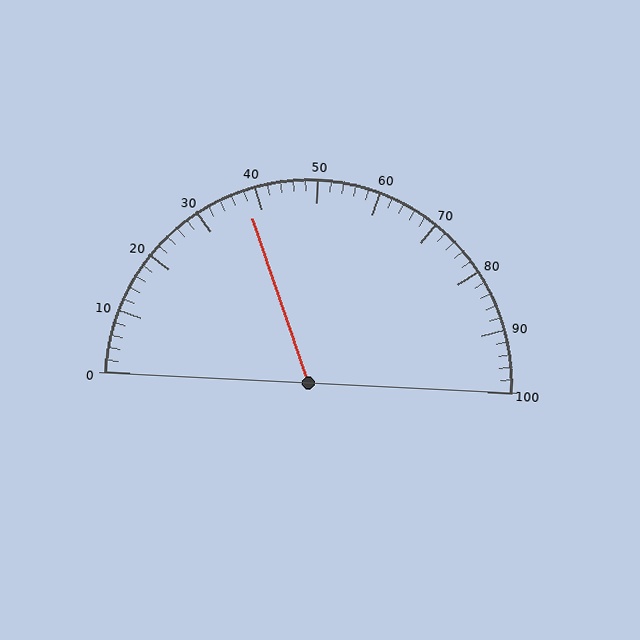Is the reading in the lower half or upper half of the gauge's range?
The reading is in the lower half of the range (0 to 100).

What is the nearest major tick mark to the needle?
The nearest major tick mark is 40.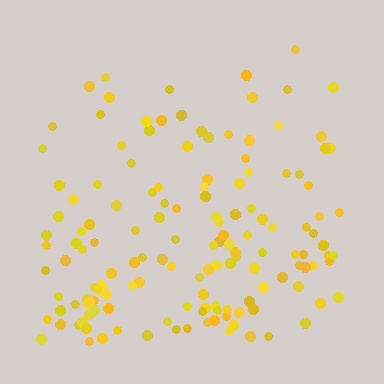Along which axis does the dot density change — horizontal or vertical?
Vertical.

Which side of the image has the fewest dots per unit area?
The top.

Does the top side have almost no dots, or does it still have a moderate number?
Still a moderate number, just noticeably fewer than the bottom.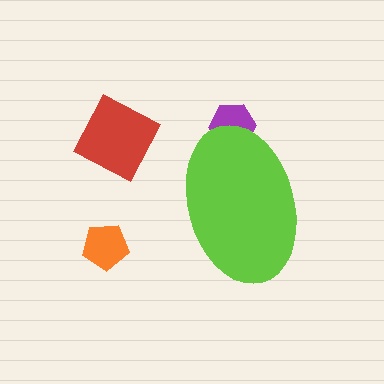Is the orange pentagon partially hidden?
No, the orange pentagon is fully visible.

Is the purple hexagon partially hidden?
Yes, the purple hexagon is partially hidden behind the lime ellipse.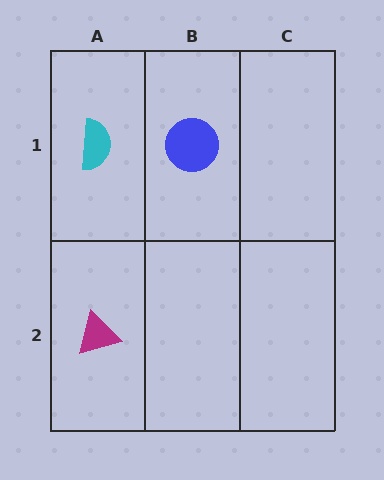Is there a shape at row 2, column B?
No, that cell is empty.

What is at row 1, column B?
A blue circle.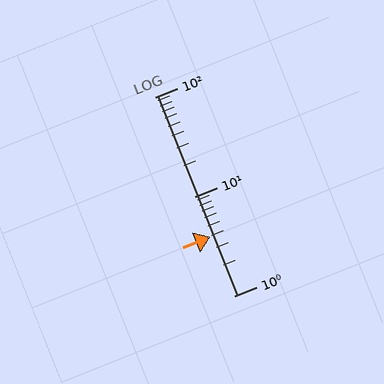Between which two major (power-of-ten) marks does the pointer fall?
The pointer is between 1 and 10.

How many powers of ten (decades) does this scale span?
The scale spans 2 decades, from 1 to 100.